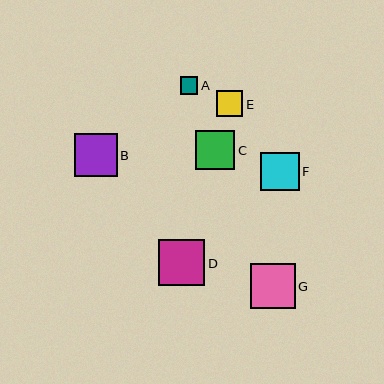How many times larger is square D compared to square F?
Square D is approximately 1.2 times the size of square F.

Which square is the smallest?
Square A is the smallest with a size of approximately 17 pixels.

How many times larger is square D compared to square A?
Square D is approximately 2.6 times the size of square A.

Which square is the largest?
Square D is the largest with a size of approximately 46 pixels.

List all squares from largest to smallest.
From largest to smallest: D, G, B, C, F, E, A.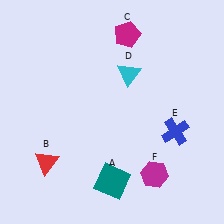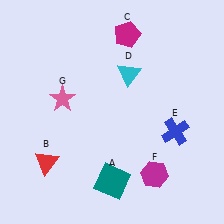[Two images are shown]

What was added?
A pink star (G) was added in Image 2.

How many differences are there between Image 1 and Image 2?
There is 1 difference between the two images.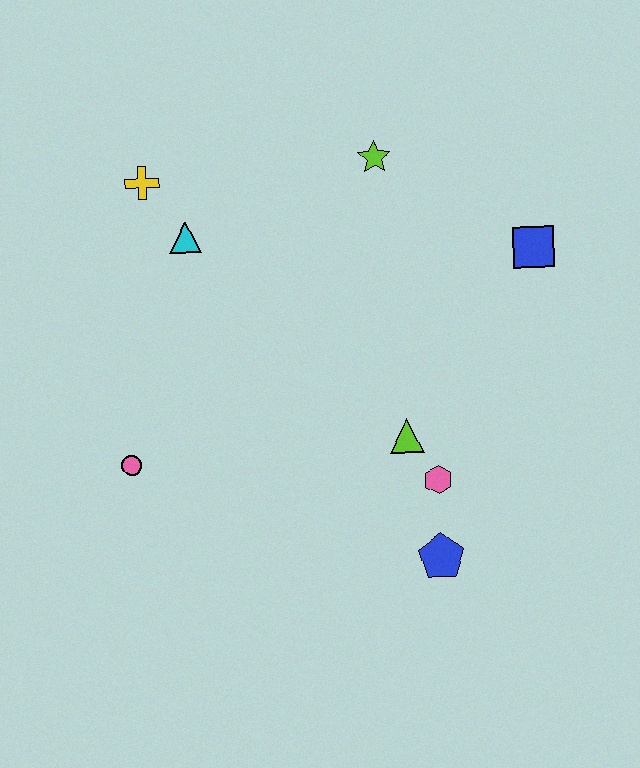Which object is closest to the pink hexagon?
The lime triangle is closest to the pink hexagon.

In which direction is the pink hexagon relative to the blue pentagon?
The pink hexagon is above the blue pentagon.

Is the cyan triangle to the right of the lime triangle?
No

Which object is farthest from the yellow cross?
The blue pentagon is farthest from the yellow cross.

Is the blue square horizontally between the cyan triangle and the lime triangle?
No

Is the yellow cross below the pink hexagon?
No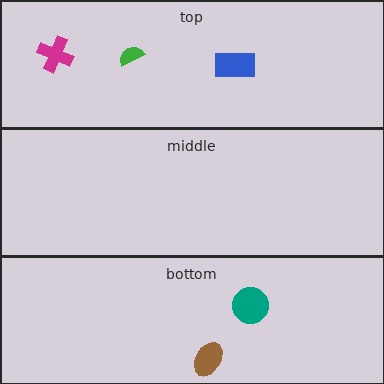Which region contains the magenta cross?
The top region.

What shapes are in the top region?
The magenta cross, the green semicircle, the blue rectangle.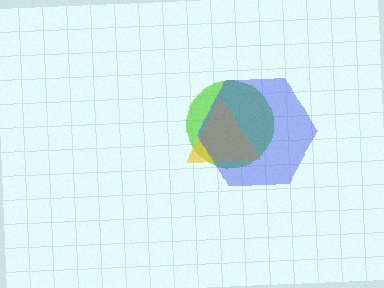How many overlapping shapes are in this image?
There are 3 overlapping shapes in the image.